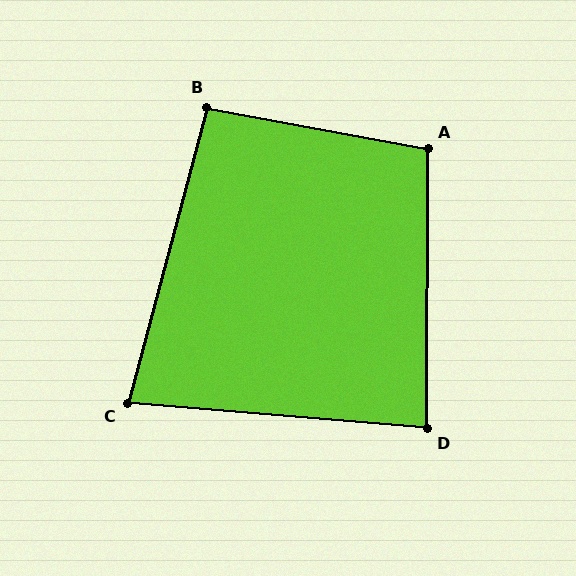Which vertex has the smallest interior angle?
C, at approximately 80 degrees.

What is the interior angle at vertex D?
Approximately 86 degrees (approximately right).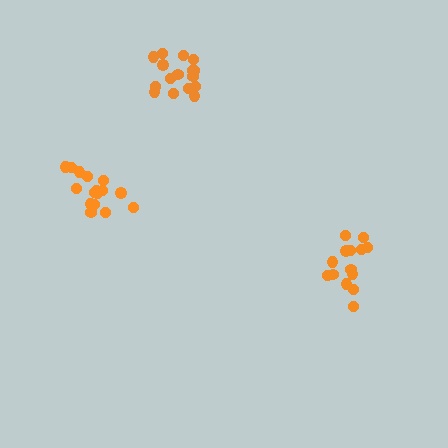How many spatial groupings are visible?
There are 3 spatial groupings.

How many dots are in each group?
Group 1: 16 dots, Group 2: 14 dots, Group 3: 16 dots (46 total).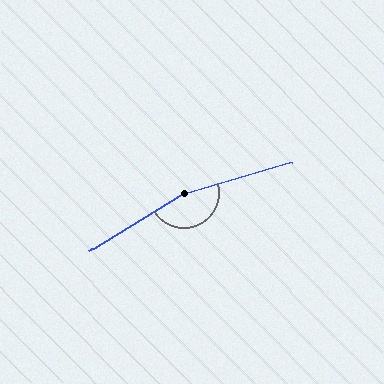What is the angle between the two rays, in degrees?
Approximately 164 degrees.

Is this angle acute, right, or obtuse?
It is obtuse.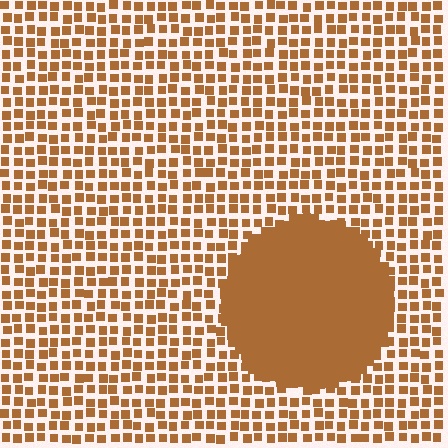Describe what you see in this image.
The image contains small brown elements arranged at two different densities. A circle-shaped region is visible where the elements are more densely packed than the surrounding area.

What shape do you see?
I see a circle.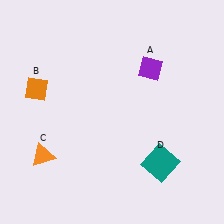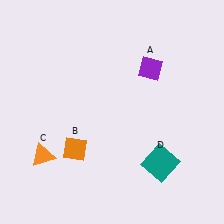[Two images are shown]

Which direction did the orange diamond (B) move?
The orange diamond (B) moved down.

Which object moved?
The orange diamond (B) moved down.